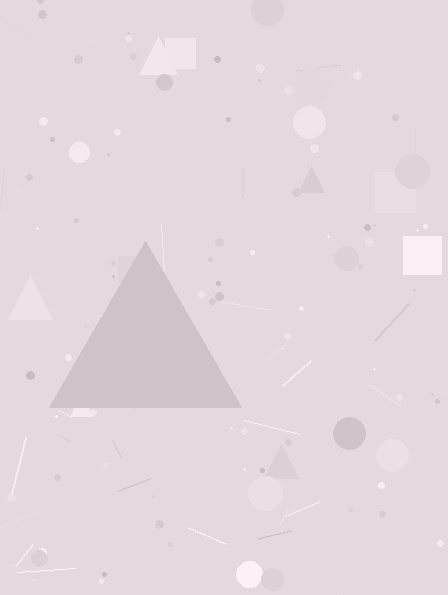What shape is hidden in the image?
A triangle is hidden in the image.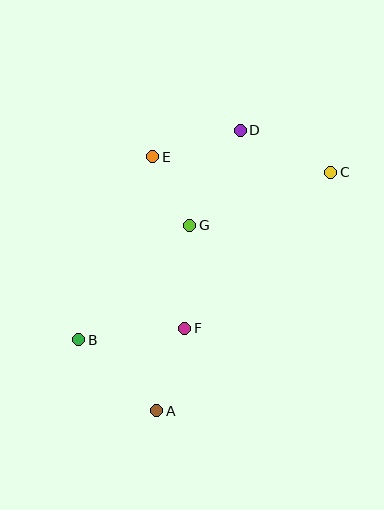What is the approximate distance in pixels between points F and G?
The distance between F and G is approximately 103 pixels.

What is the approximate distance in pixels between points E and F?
The distance between E and F is approximately 174 pixels.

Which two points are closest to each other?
Points E and G are closest to each other.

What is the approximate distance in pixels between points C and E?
The distance between C and E is approximately 179 pixels.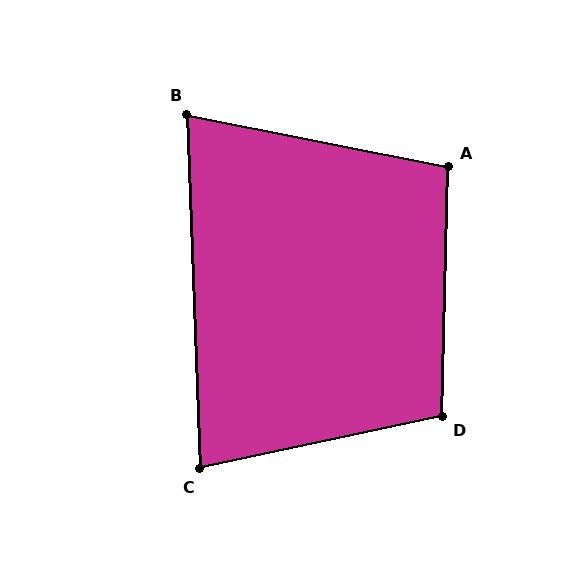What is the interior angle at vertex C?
Approximately 80 degrees (acute).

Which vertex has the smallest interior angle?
B, at approximately 77 degrees.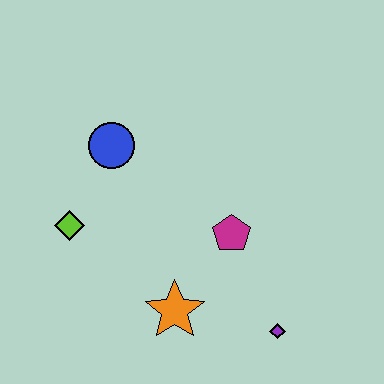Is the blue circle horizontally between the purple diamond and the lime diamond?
Yes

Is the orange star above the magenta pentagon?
No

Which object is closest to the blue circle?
The lime diamond is closest to the blue circle.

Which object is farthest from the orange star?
The blue circle is farthest from the orange star.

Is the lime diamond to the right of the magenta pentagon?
No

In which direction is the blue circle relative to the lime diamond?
The blue circle is above the lime diamond.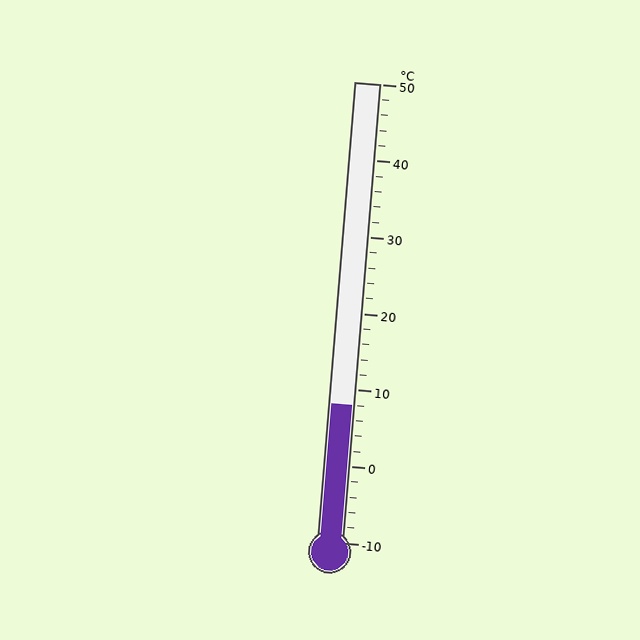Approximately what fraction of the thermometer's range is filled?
The thermometer is filled to approximately 30% of its range.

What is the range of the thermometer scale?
The thermometer scale ranges from -10°C to 50°C.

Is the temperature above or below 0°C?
The temperature is above 0°C.